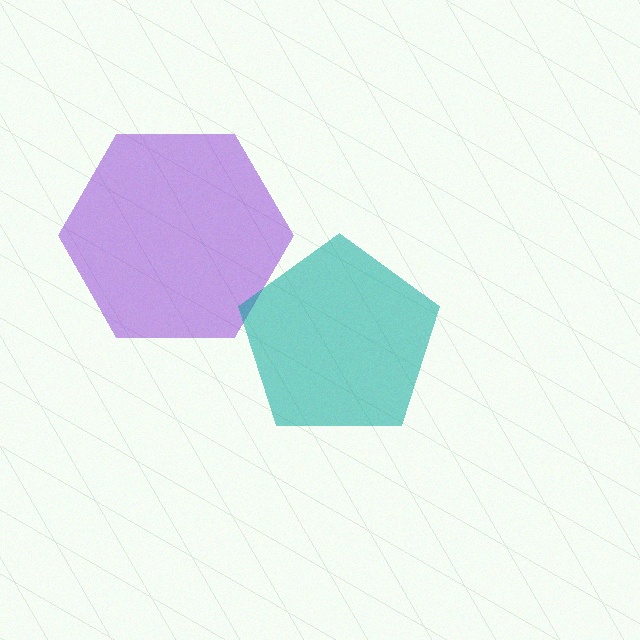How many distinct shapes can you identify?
There are 2 distinct shapes: a purple hexagon, a teal pentagon.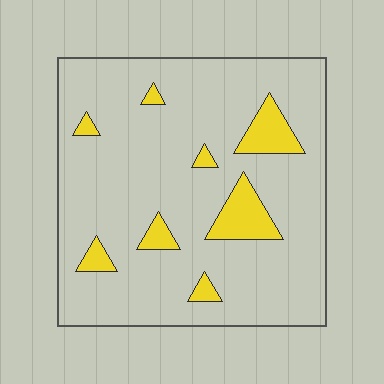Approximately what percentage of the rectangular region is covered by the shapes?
Approximately 10%.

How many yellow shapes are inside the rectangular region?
8.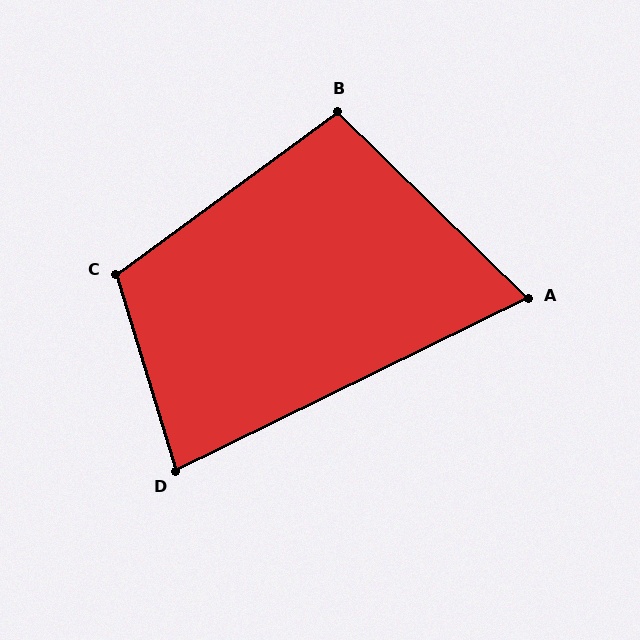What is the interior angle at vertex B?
Approximately 99 degrees (obtuse).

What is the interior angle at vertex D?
Approximately 81 degrees (acute).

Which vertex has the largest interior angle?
C, at approximately 109 degrees.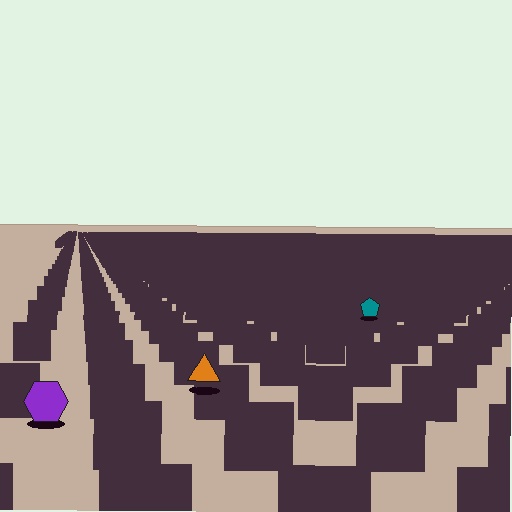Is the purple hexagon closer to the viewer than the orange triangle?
Yes. The purple hexagon is closer — you can tell from the texture gradient: the ground texture is coarser near it.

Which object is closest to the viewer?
The purple hexagon is closest. The texture marks near it are larger and more spread out.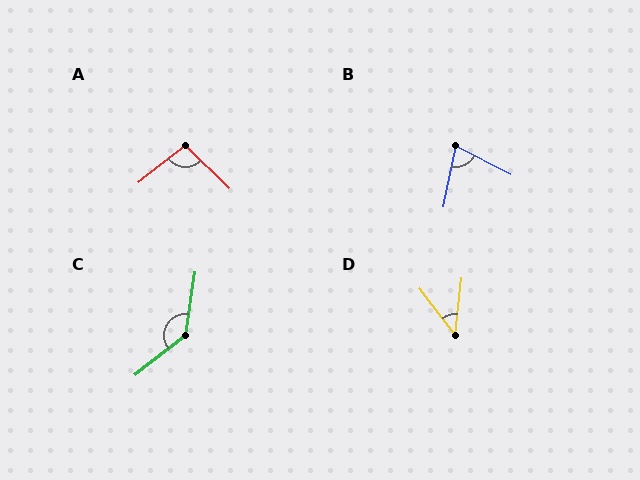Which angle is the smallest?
D, at approximately 44 degrees.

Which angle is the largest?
C, at approximately 137 degrees.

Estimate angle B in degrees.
Approximately 74 degrees.